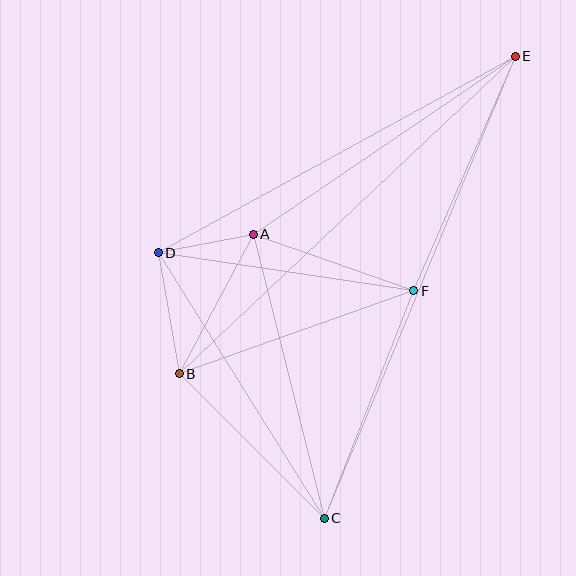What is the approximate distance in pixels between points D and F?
The distance between D and F is approximately 258 pixels.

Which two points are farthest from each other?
Points C and E are farthest from each other.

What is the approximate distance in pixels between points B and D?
The distance between B and D is approximately 123 pixels.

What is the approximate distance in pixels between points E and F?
The distance between E and F is approximately 256 pixels.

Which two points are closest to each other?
Points A and D are closest to each other.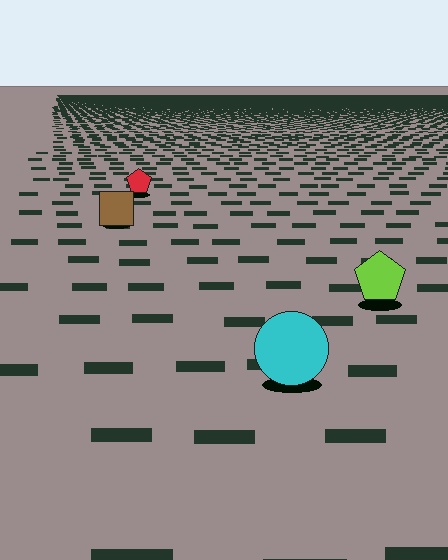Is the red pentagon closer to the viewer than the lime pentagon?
No. The lime pentagon is closer — you can tell from the texture gradient: the ground texture is coarser near it.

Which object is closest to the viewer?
The cyan circle is closest. The texture marks near it are larger and more spread out.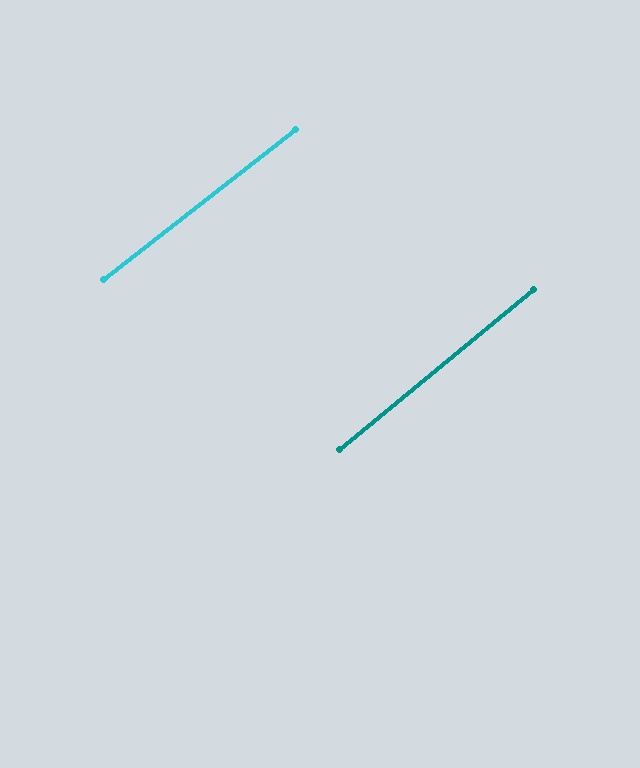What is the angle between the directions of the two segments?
Approximately 1 degree.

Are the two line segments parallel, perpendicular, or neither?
Parallel — their directions differ by only 1.4°.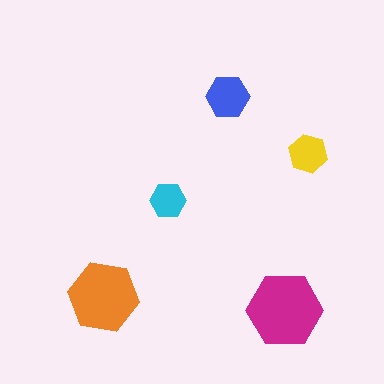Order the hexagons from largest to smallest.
the magenta one, the orange one, the blue one, the yellow one, the cyan one.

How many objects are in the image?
There are 5 objects in the image.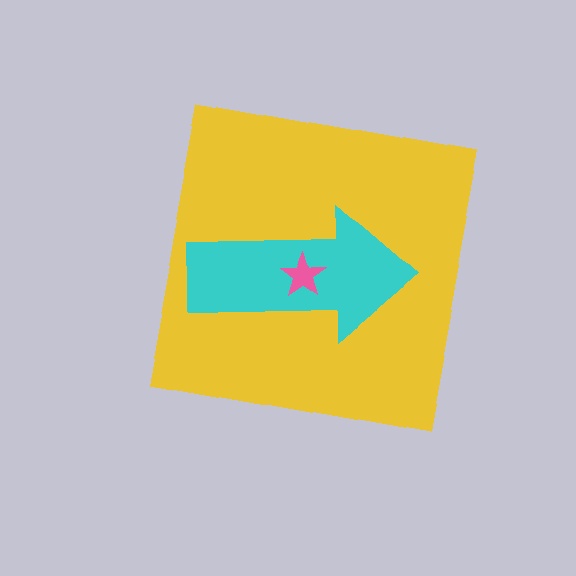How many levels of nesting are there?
3.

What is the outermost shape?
The yellow square.